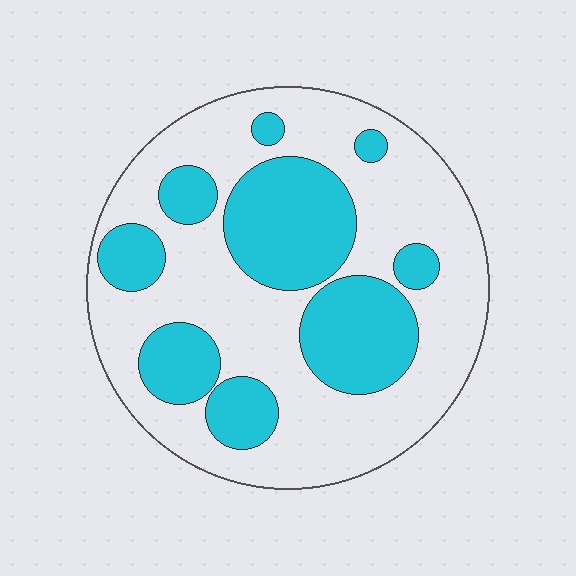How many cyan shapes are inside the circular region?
9.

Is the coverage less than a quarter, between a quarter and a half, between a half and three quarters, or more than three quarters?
Between a quarter and a half.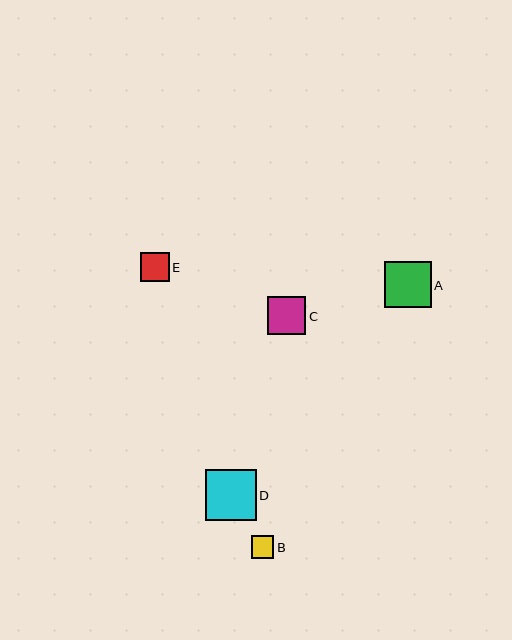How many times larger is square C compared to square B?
Square C is approximately 1.7 times the size of square B.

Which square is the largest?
Square D is the largest with a size of approximately 50 pixels.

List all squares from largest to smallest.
From largest to smallest: D, A, C, E, B.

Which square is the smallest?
Square B is the smallest with a size of approximately 23 pixels.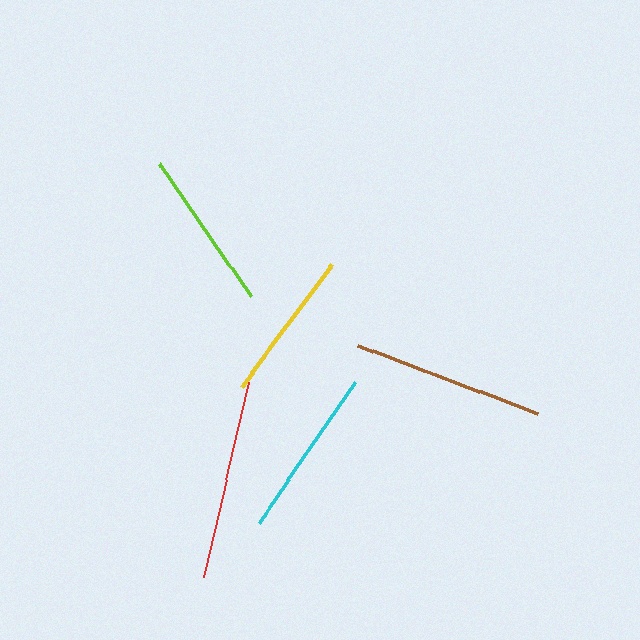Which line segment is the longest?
The red line is the longest at approximately 200 pixels.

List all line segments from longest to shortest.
From longest to shortest: red, brown, cyan, lime, yellow.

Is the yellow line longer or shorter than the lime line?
The lime line is longer than the yellow line.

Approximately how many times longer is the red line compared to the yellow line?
The red line is approximately 1.3 times the length of the yellow line.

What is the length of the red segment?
The red segment is approximately 200 pixels long.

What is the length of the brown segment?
The brown segment is approximately 192 pixels long.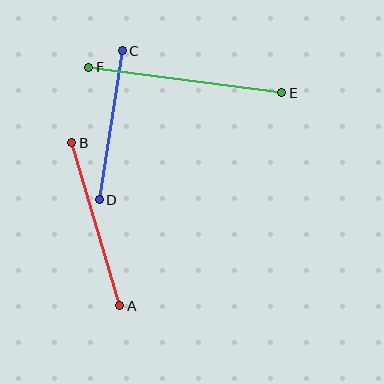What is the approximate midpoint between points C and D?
The midpoint is at approximately (111, 125) pixels.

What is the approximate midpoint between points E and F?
The midpoint is at approximately (185, 80) pixels.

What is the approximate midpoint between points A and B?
The midpoint is at approximately (96, 224) pixels.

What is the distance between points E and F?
The distance is approximately 195 pixels.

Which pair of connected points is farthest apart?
Points E and F are farthest apart.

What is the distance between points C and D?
The distance is approximately 151 pixels.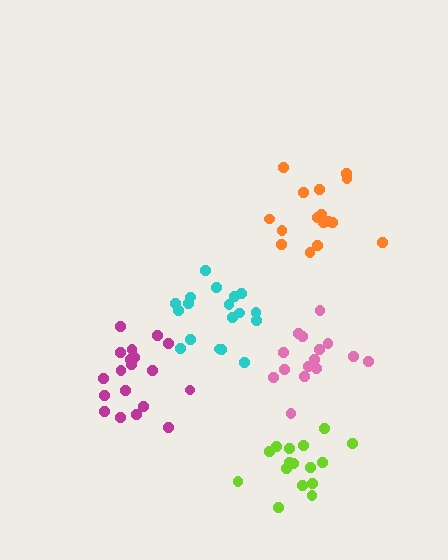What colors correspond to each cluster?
The clusters are colored: cyan, orange, pink, magenta, lime.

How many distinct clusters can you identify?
There are 5 distinct clusters.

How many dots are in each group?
Group 1: 18 dots, Group 2: 16 dots, Group 3: 15 dots, Group 4: 19 dots, Group 5: 16 dots (84 total).